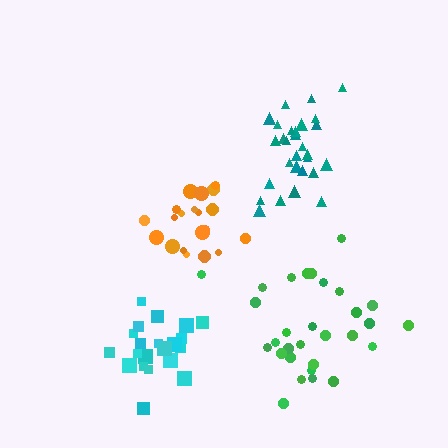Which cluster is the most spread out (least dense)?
Green.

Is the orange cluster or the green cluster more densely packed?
Orange.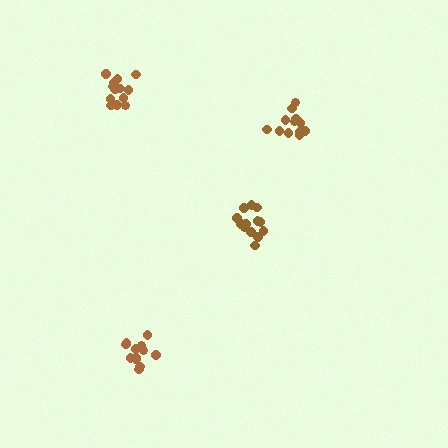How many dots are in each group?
Group 1: 13 dots, Group 2: 12 dots, Group 3: 13 dots, Group 4: 12 dots (50 total).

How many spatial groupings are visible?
There are 4 spatial groupings.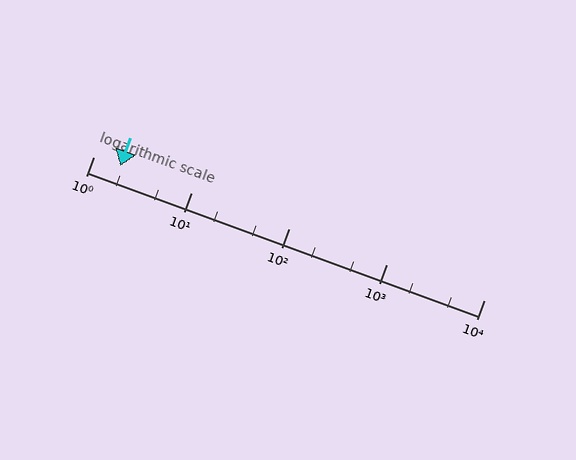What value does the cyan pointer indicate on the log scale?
The pointer indicates approximately 1.9.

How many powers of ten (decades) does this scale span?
The scale spans 4 decades, from 1 to 10000.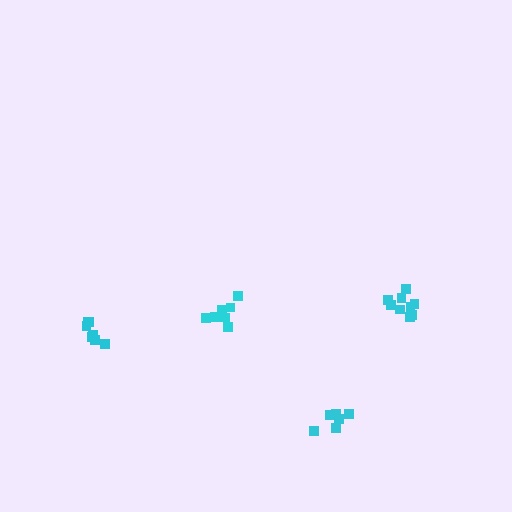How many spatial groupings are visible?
There are 4 spatial groupings.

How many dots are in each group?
Group 1: 9 dots, Group 2: 7 dots, Group 3: 6 dots, Group 4: 7 dots (29 total).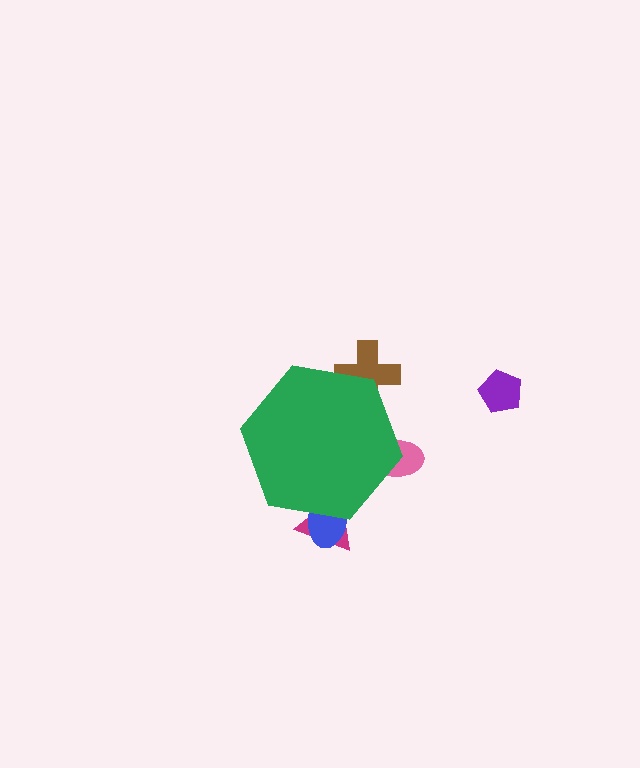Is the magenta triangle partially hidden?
Yes, the magenta triangle is partially hidden behind the green hexagon.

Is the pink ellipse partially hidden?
Yes, the pink ellipse is partially hidden behind the green hexagon.